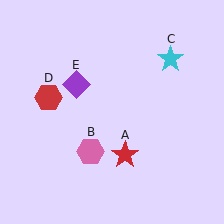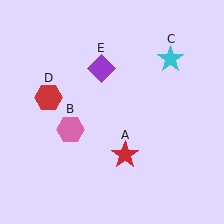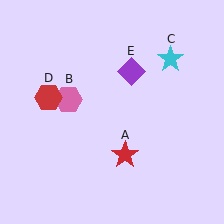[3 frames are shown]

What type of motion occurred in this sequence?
The pink hexagon (object B), purple diamond (object E) rotated clockwise around the center of the scene.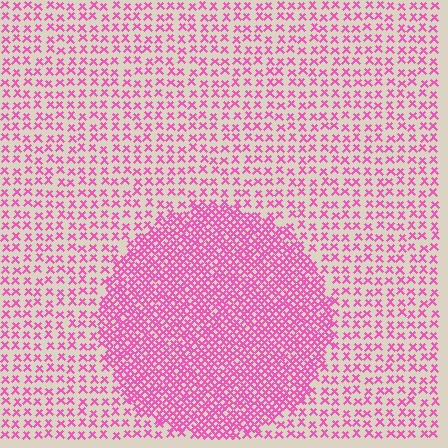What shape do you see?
I see a circle.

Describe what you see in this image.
The image contains small pink elements arranged at two different densities. A circle-shaped region is visible where the elements are more densely packed than the surrounding area.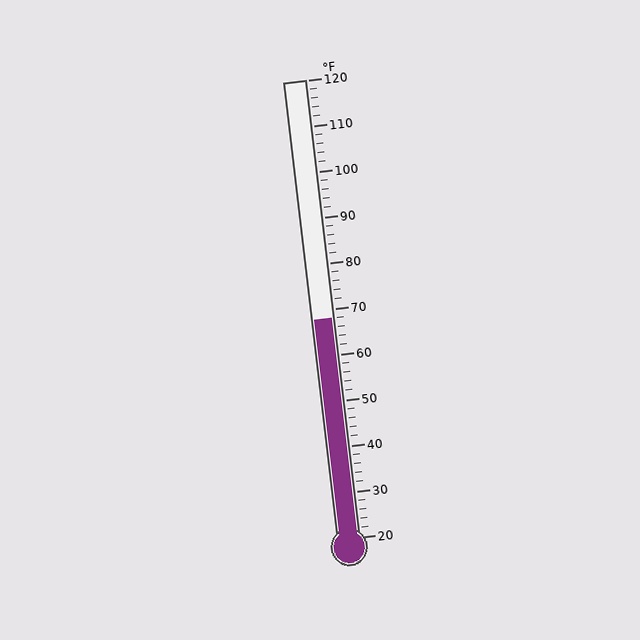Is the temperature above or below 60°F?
The temperature is above 60°F.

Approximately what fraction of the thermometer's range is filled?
The thermometer is filled to approximately 50% of its range.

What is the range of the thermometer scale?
The thermometer scale ranges from 20°F to 120°F.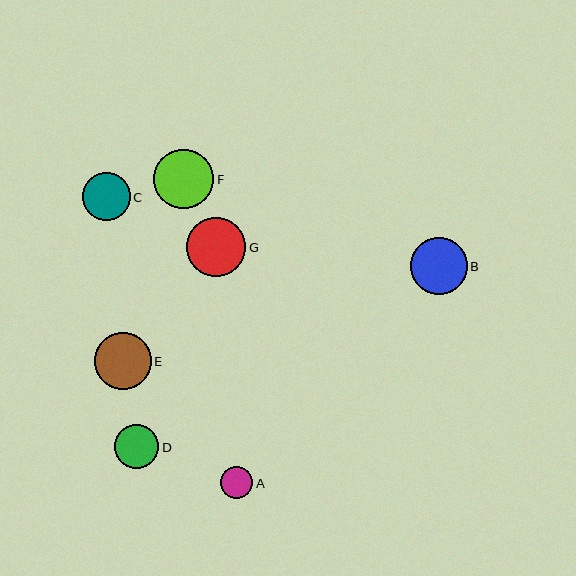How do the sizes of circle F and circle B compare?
Circle F and circle B are approximately the same size.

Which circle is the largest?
Circle F is the largest with a size of approximately 60 pixels.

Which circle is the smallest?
Circle A is the smallest with a size of approximately 32 pixels.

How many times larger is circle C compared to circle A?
Circle C is approximately 1.5 times the size of circle A.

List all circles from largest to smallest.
From largest to smallest: F, G, E, B, C, D, A.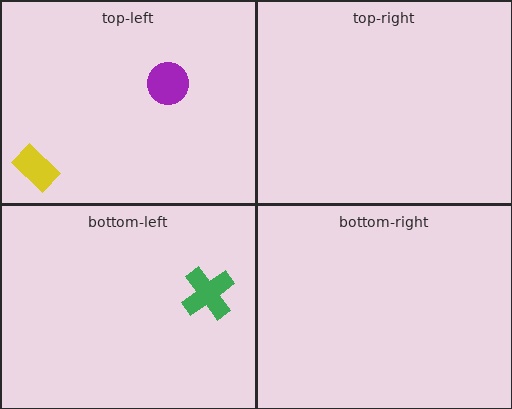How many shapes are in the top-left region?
2.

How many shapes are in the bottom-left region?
1.